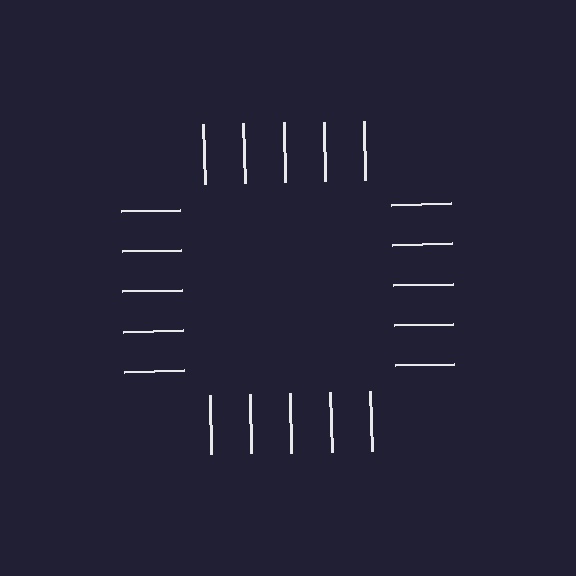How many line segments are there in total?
20 — 5 along each of the 4 edges.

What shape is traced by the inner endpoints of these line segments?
An illusory square — the line segments terminate on its edges but no continuous stroke is drawn.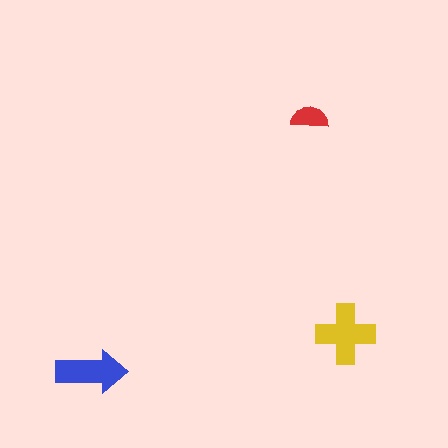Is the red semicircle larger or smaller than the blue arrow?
Smaller.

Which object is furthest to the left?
The blue arrow is leftmost.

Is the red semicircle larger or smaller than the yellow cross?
Smaller.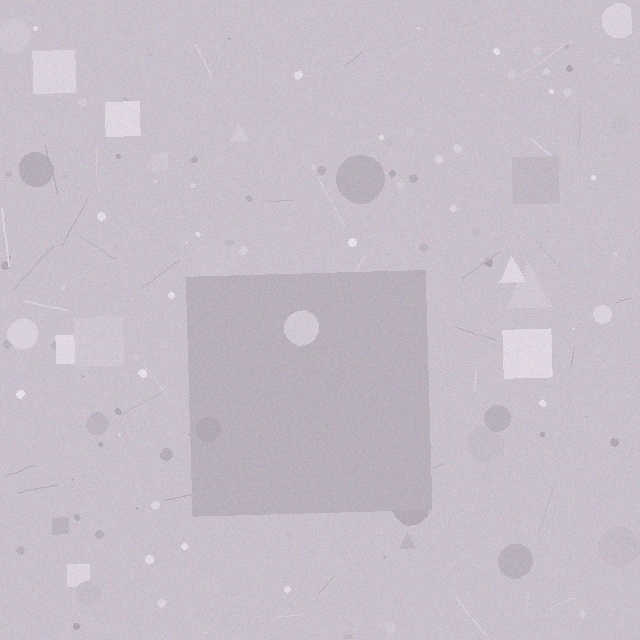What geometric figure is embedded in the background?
A square is embedded in the background.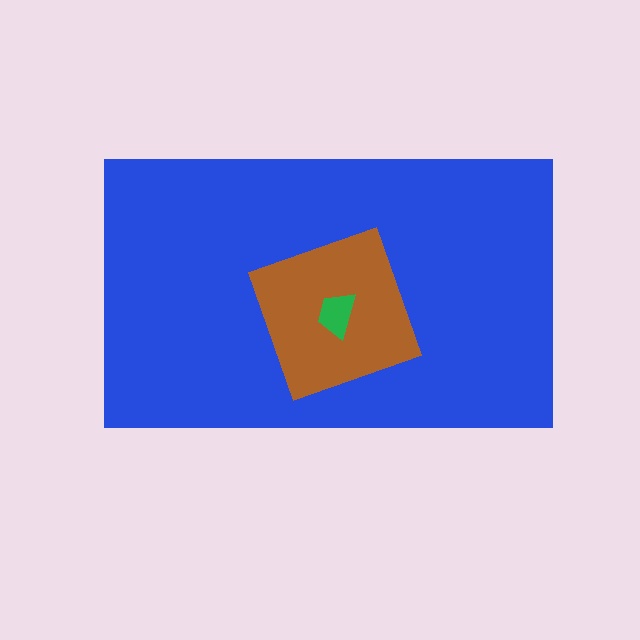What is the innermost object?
The green trapezoid.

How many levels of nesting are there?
3.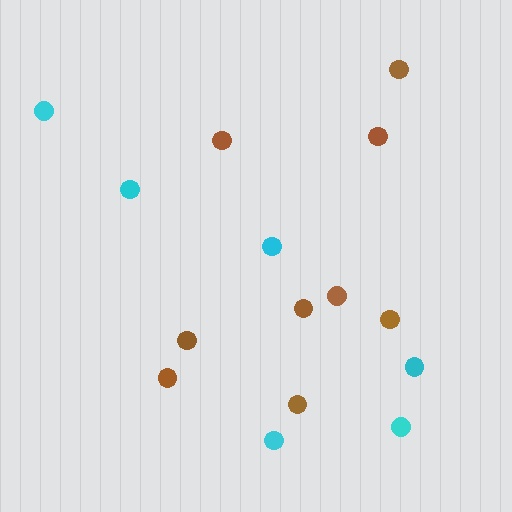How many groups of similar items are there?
There are 2 groups: one group of brown circles (9) and one group of cyan circles (6).